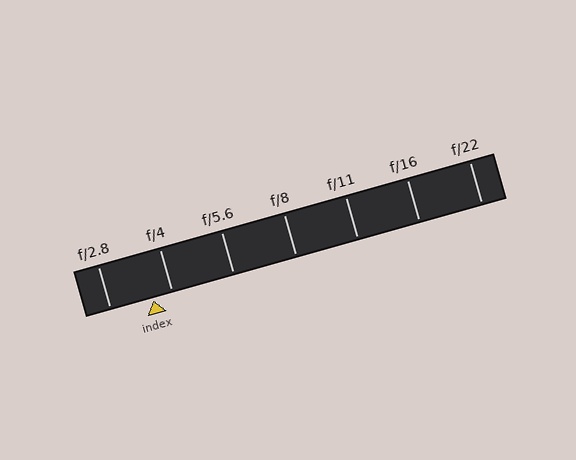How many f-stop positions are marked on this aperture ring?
There are 7 f-stop positions marked.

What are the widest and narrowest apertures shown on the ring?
The widest aperture shown is f/2.8 and the narrowest is f/22.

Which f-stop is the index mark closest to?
The index mark is closest to f/4.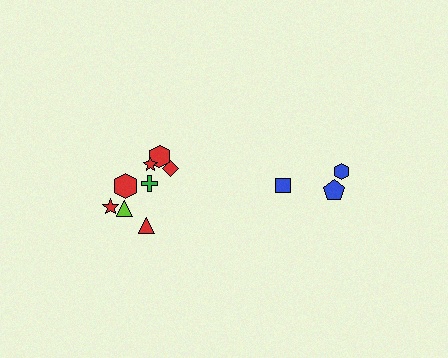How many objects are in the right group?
There are 3 objects.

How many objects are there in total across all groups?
There are 11 objects.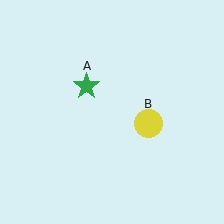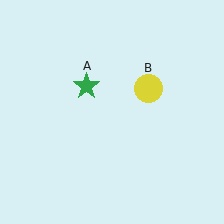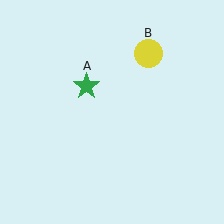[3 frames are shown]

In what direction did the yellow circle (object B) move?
The yellow circle (object B) moved up.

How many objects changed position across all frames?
1 object changed position: yellow circle (object B).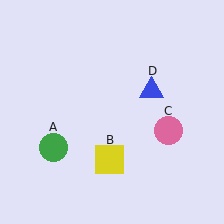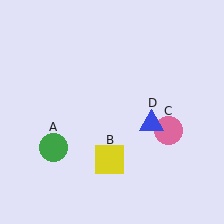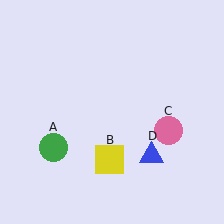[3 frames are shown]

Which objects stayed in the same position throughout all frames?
Green circle (object A) and yellow square (object B) and pink circle (object C) remained stationary.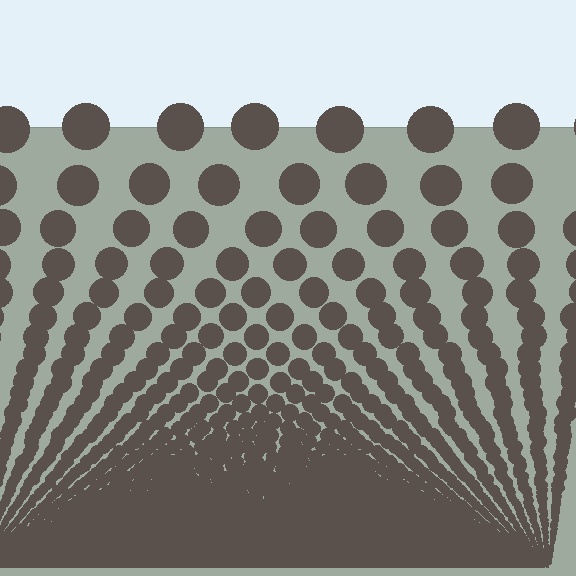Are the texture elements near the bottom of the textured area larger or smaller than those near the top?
Smaller. The gradient is inverted — elements near the bottom are smaller and denser.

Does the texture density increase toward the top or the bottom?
Density increases toward the bottom.